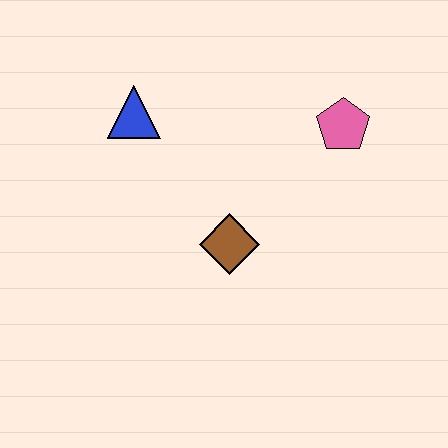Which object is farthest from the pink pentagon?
The blue triangle is farthest from the pink pentagon.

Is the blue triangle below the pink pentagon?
No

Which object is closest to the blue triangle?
The brown diamond is closest to the blue triangle.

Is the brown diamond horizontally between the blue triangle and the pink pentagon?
Yes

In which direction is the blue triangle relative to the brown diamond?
The blue triangle is above the brown diamond.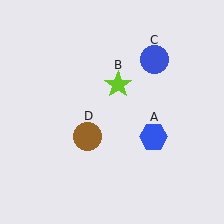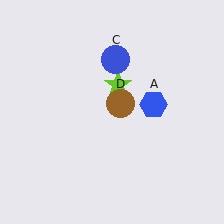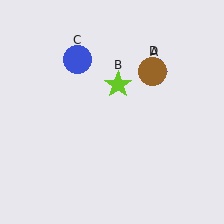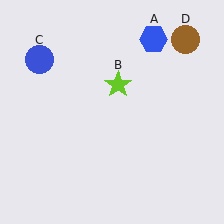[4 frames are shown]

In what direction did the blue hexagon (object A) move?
The blue hexagon (object A) moved up.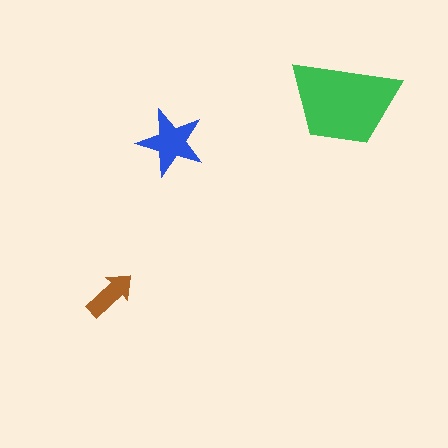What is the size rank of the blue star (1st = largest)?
2nd.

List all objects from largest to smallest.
The green trapezoid, the blue star, the brown arrow.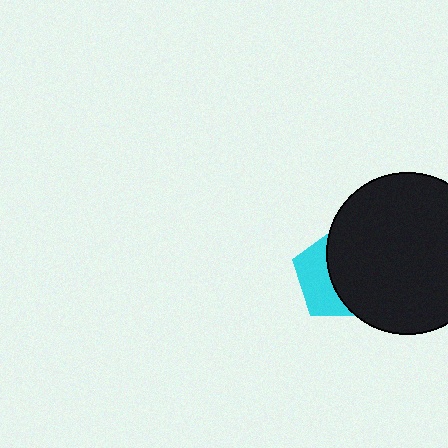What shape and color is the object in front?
The object in front is a black circle.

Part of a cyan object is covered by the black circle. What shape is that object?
It is a pentagon.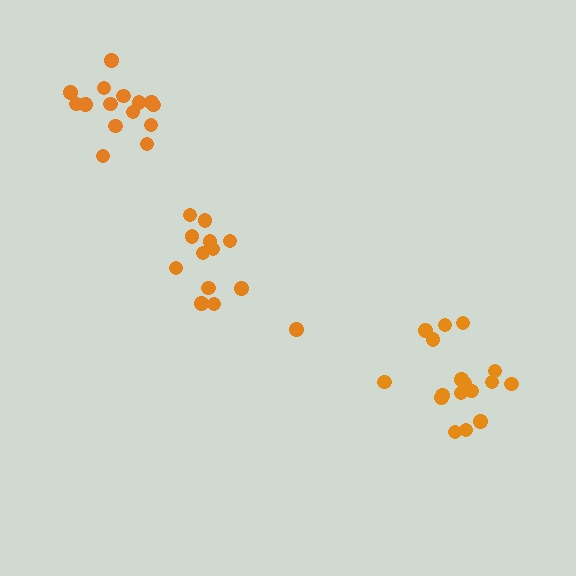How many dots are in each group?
Group 1: 13 dots, Group 2: 15 dots, Group 3: 17 dots (45 total).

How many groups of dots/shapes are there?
There are 3 groups.